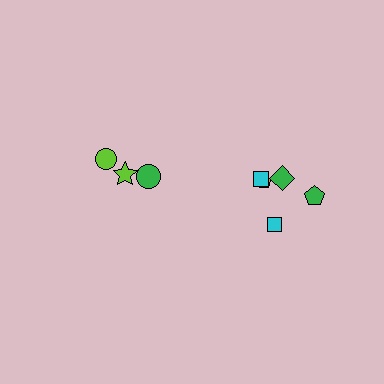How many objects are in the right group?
There are 5 objects.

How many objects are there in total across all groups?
There are 8 objects.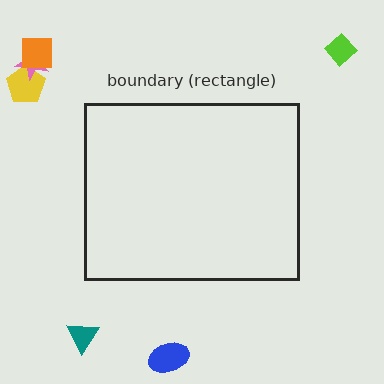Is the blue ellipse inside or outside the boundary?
Outside.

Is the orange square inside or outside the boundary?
Outside.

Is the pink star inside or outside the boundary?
Outside.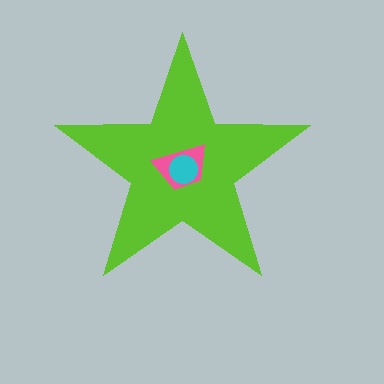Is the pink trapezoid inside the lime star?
Yes.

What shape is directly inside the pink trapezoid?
The cyan circle.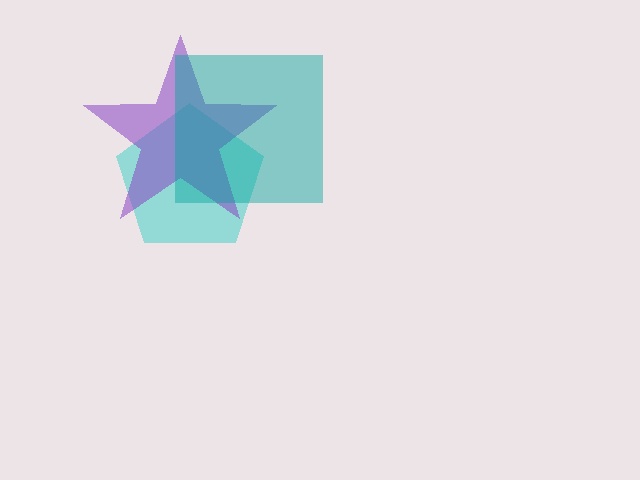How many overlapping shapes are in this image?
There are 3 overlapping shapes in the image.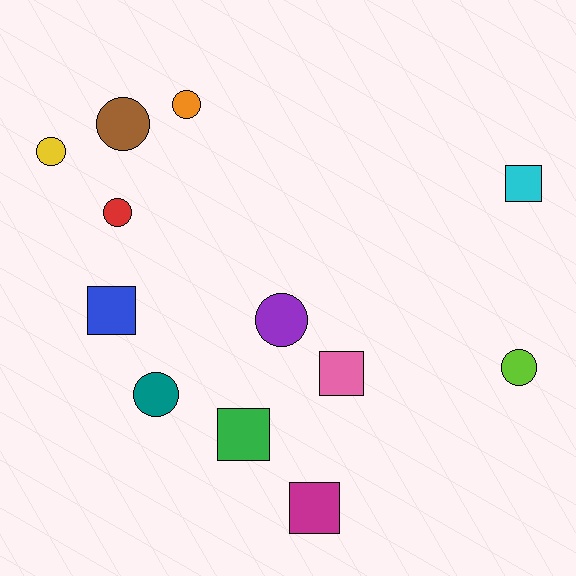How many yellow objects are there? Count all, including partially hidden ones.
There is 1 yellow object.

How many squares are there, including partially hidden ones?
There are 5 squares.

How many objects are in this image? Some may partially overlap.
There are 12 objects.